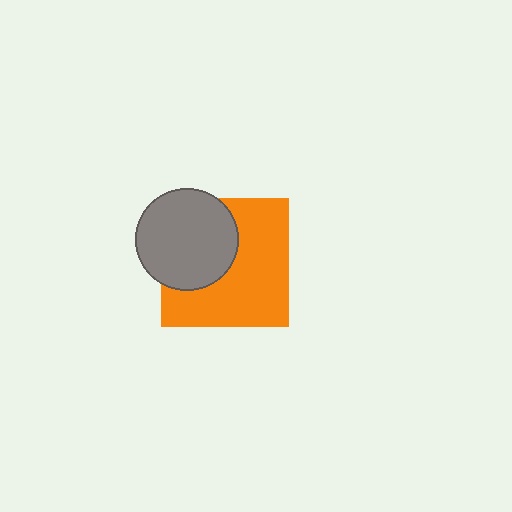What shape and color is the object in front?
The object in front is a gray circle.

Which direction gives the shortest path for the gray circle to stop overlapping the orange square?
Moving toward the upper-left gives the shortest separation.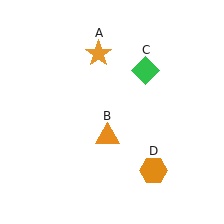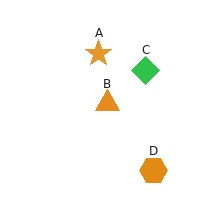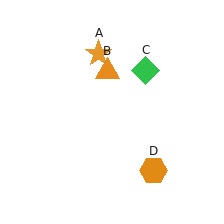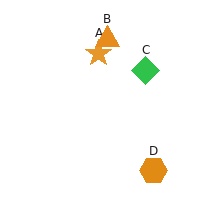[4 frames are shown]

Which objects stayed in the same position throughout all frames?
Orange star (object A) and green diamond (object C) and orange hexagon (object D) remained stationary.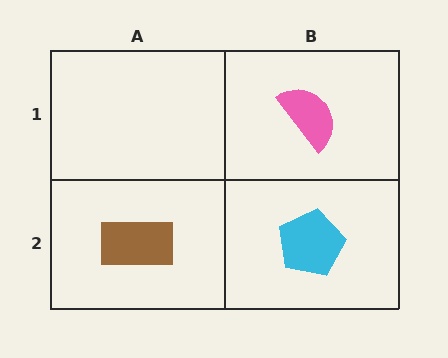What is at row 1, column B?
A pink semicircle.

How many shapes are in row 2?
2 shapes.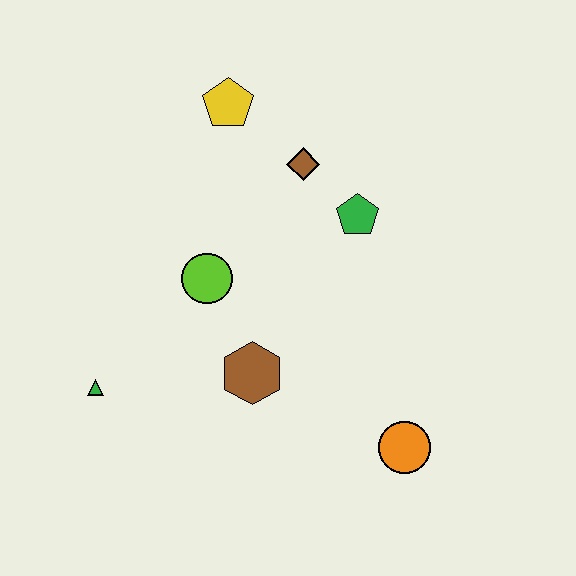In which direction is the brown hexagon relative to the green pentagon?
The brown hexagon is below the green pentagon.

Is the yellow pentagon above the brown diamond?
Yes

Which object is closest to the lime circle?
The brown hexagon is closest to the lime circle.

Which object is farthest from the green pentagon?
The green triangle is farthest from the green pentagon.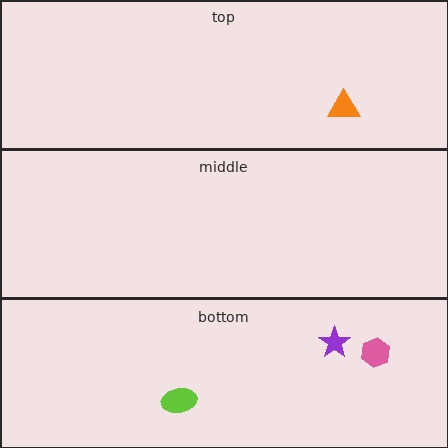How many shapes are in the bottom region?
3.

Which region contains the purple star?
The bottom region.